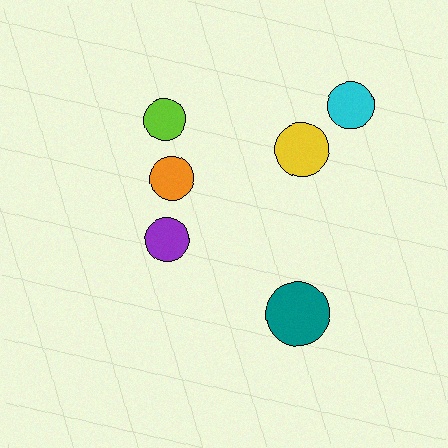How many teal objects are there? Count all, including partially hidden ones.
There is 1 teal object.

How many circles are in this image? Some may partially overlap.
There are 6 circles.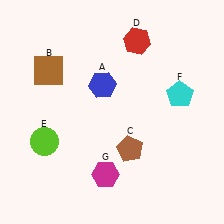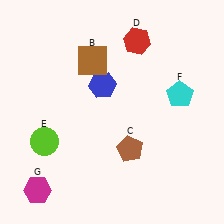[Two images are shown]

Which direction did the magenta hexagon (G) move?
The magenta hexagon (G) moved left.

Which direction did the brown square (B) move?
The brown square (B) moved right.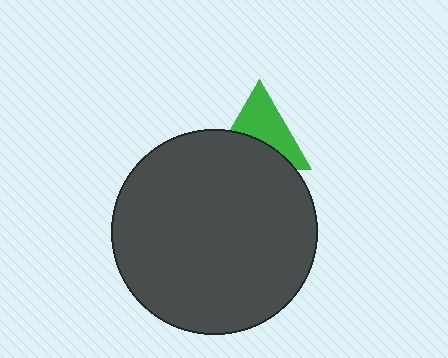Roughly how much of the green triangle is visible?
About half of it is visible (roughly 55%).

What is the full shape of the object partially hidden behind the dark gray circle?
The partially hidden object is a green triangle.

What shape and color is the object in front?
The object in front is a dark gray circle.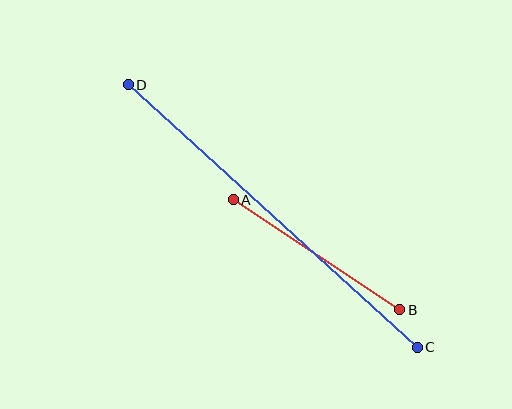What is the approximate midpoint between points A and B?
The midpoint is at approximately (316, 255) pixels.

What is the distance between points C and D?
The distance is approximately 390 pixels.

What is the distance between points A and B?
The distance is approximately 200 pixels.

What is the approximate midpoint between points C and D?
The midpoint is at approximately (273, 216) pixels.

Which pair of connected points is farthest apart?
Points C and D are farthest apart.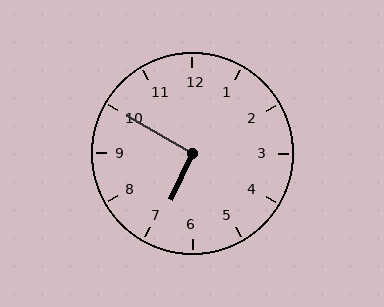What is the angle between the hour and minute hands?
Approximately 95 degrees.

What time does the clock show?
6:50.